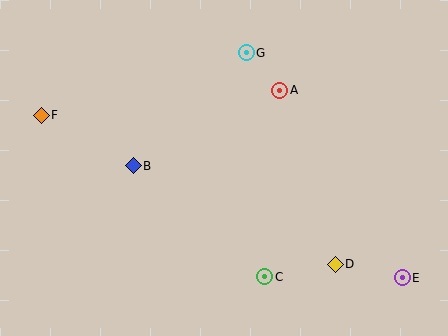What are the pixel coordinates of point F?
Point F is at (41, 115).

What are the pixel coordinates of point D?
Point D is at (335, 264).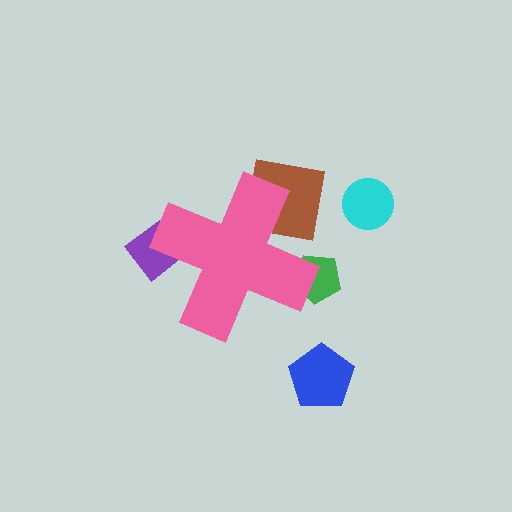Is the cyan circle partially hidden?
No, the cyan circle is fully visible.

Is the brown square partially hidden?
Yes, the brown square is partially hidden behind the pink cross.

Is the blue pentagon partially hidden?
No, the blue pentagon is fully visible.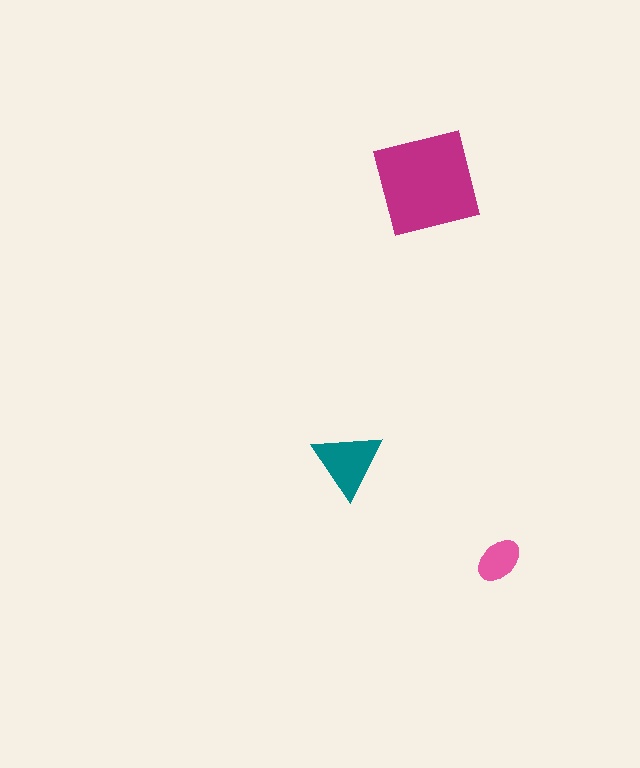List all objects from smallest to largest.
The pink ellipse, the teal triangle, the magenta square.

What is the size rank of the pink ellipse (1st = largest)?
3rd.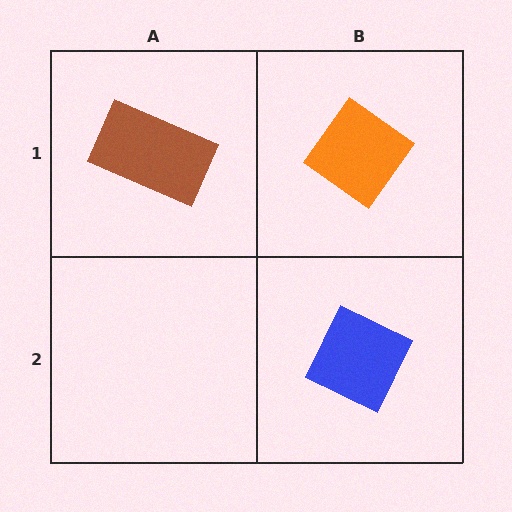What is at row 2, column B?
A blue diamond.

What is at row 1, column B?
An orange diamond.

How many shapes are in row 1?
2 shapes.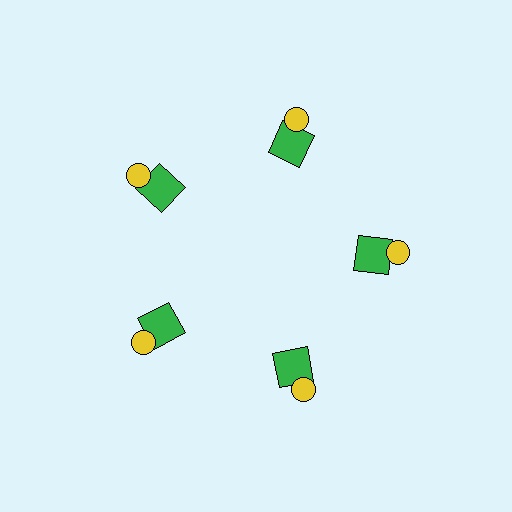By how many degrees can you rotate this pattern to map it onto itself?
The pattern maps onto itself every 72 degrees of rotation.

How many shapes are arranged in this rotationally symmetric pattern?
There are 10 shapes, arranged in 5 groups of 2.